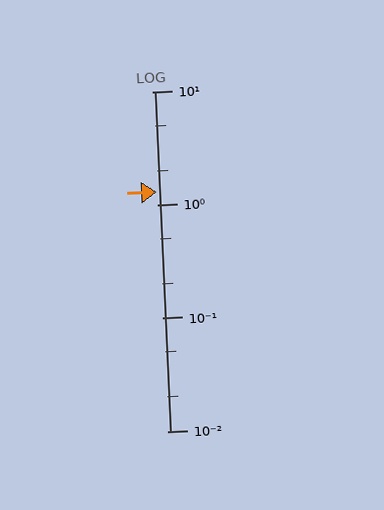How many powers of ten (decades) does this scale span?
The scale spans 3 decades, from 0.01 to 10.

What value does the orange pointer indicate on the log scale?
The pointer indicates approximately 1.3.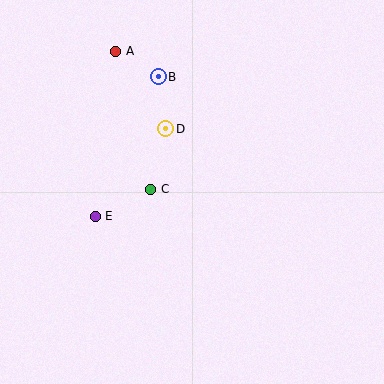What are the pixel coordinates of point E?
Point E is at (95, 216).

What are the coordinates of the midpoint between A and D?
The midpoint between A and D is at (141, 90).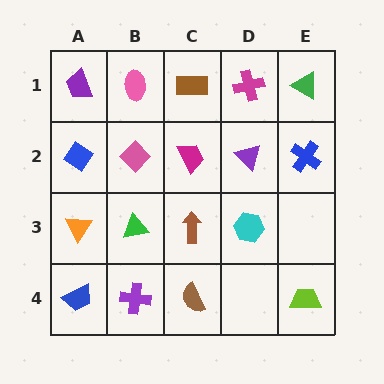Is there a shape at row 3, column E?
No, that cell is empty.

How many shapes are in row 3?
4 shapes.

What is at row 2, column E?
A blue cross.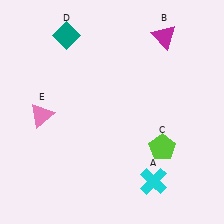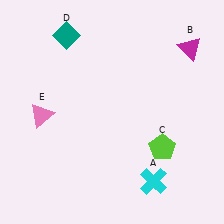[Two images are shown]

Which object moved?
The magenta triangle (B) moved right.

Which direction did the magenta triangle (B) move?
The magenta triangle (B) moved right.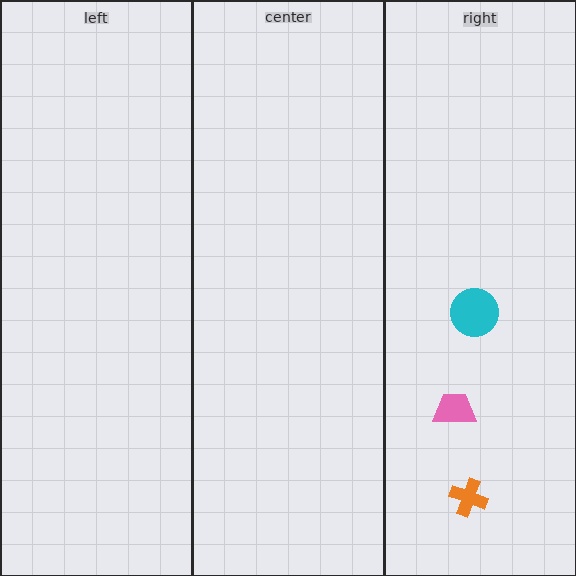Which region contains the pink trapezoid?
The right region.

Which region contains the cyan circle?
The right region.